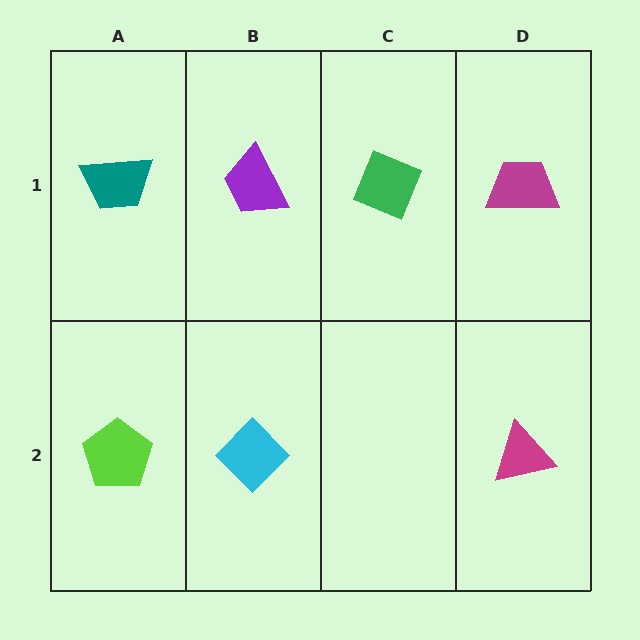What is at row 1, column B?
A purple trapezoid.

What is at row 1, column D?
A magenta trapezoid.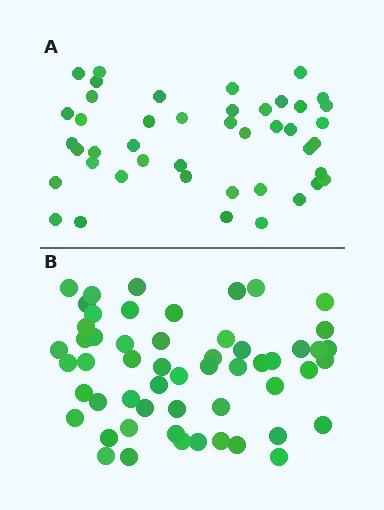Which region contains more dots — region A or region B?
Region B (the bottom region) has more dots.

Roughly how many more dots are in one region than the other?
Region B has roughly 12 or so more dots than region A.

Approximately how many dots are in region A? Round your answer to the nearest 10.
About 40 dots. (The exact count is 44, which rounds to 40.)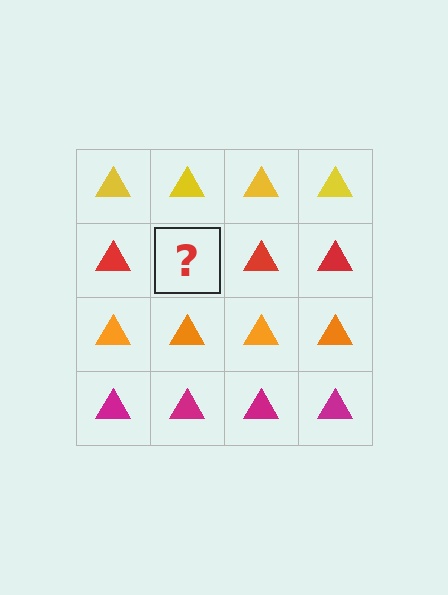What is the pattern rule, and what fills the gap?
The rule is that each row has a consistent color. The gap should be filled with a red triangle.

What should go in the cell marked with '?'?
The missing cell should contain a red triangle.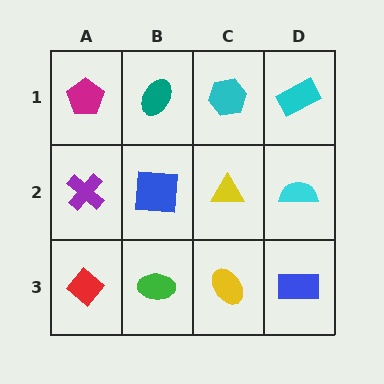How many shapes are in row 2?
4 shapes.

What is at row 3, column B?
A green ellipse.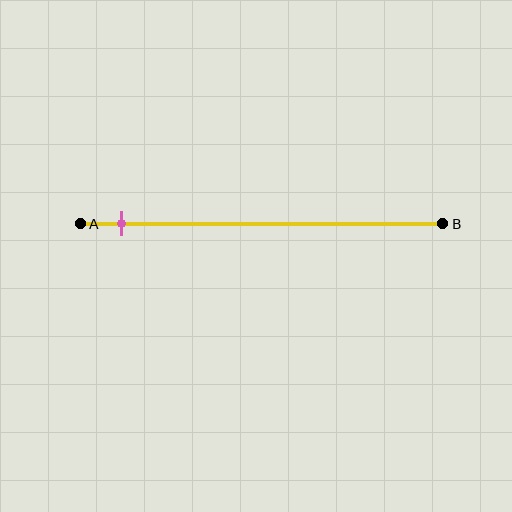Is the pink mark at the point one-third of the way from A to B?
No, the mark is at about 10% from A, not at the 33% one-third point.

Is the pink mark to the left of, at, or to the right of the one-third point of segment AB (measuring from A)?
The pink mark is to the left of the one-third point of segment AB.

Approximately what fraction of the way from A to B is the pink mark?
The pink mark is approximately 10% of the way from A to B.